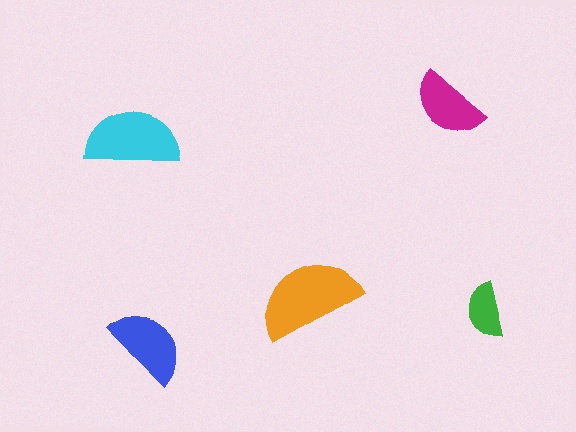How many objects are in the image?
There are 5 objects in the image.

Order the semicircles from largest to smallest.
the orange one, the cyan one, the blue one, the magenta one, the green one.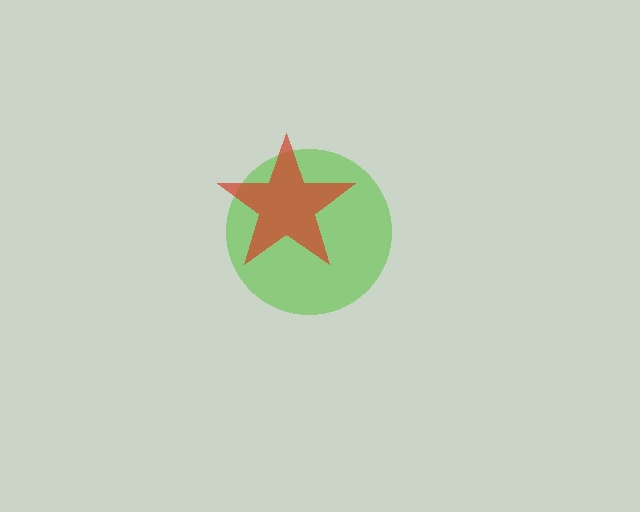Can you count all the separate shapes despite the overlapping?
Yes, there are 2 separate shapes.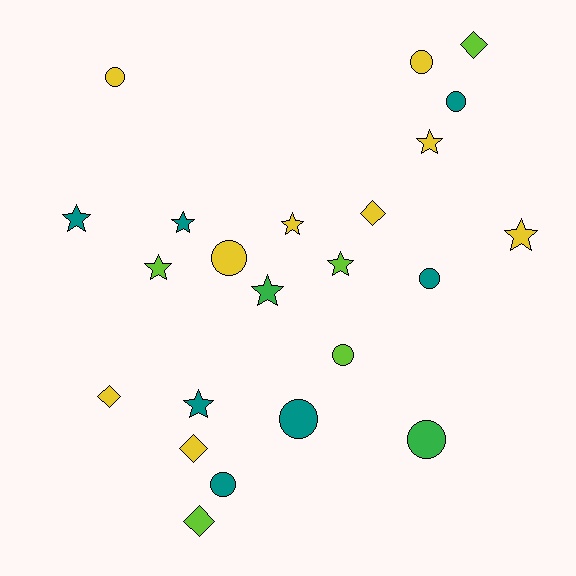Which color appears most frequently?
Yellow, with 9 objects.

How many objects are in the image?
There are 23 objects.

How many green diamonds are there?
There are no green diamonds.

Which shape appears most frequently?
Star, with 9 objects.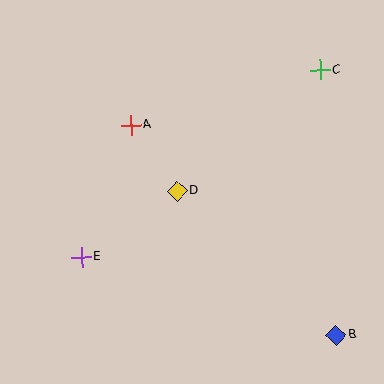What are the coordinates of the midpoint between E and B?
The midpoint between E and B is at (209, 296).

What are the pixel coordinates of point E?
Point E is at (81, 257).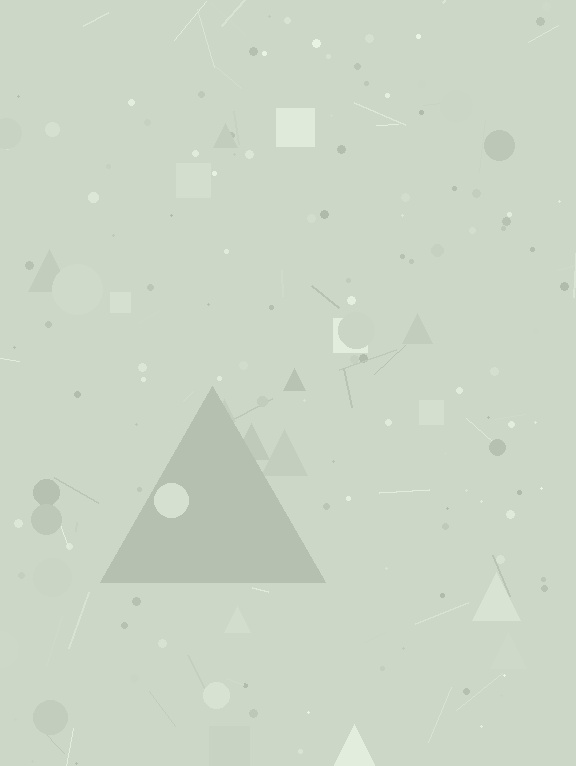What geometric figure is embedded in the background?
A triangle is embedded in the background.